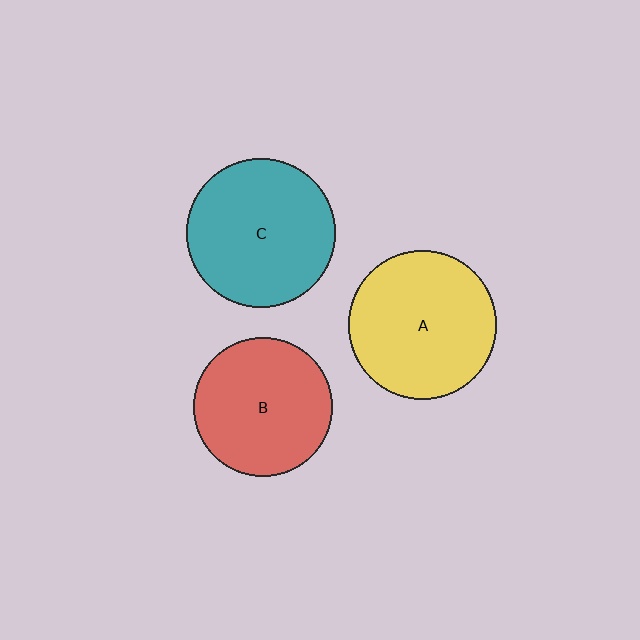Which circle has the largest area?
Circle C (teal).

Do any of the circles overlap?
No, none of the circles overlap.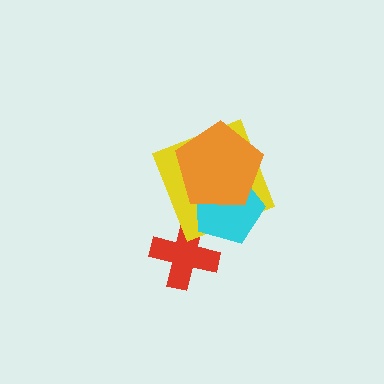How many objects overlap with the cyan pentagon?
3 objects overlap with the cyan pentagon.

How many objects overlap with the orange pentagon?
2 objects overlap with the orange pentagon.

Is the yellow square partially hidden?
Yes, it is partially covered by another shape.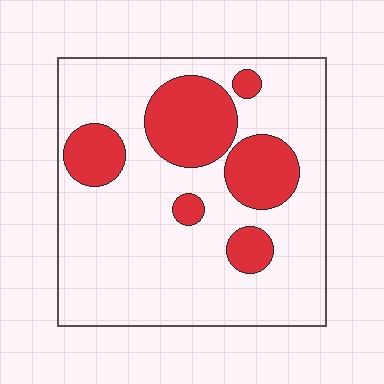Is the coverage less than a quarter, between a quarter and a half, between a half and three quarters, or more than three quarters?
Less than a quarter.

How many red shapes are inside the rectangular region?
6.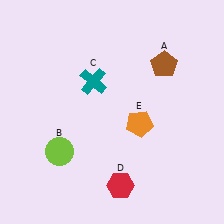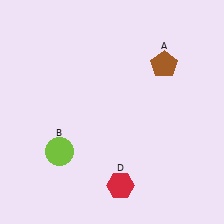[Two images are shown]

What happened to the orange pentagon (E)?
The orange pentagon (E) was removed in Image 2. It was in the bottom-right area of Image 1.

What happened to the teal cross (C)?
The teal cross (C) was removed in Image 2. It was in the top-left area of Image 1.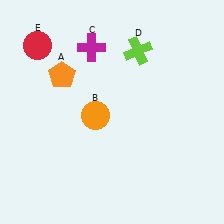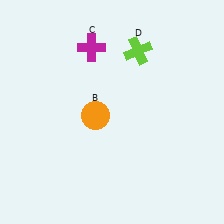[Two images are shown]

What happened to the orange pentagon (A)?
The orange pentagon (A) was removed in Image 2. It was in the top-left area of Image 1.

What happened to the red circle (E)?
The red circle (E) was removed in Image 2. It was in the top-left area of Image 1.